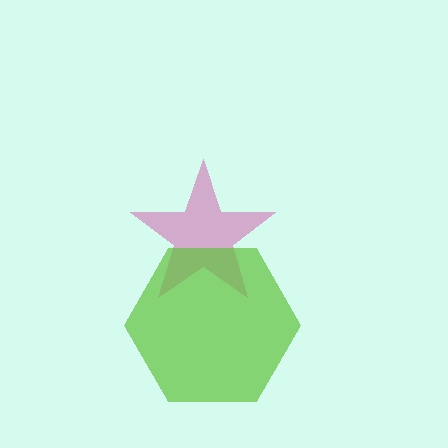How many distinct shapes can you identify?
There are 2 distinct shapes: a magenta star, a lime hexagon.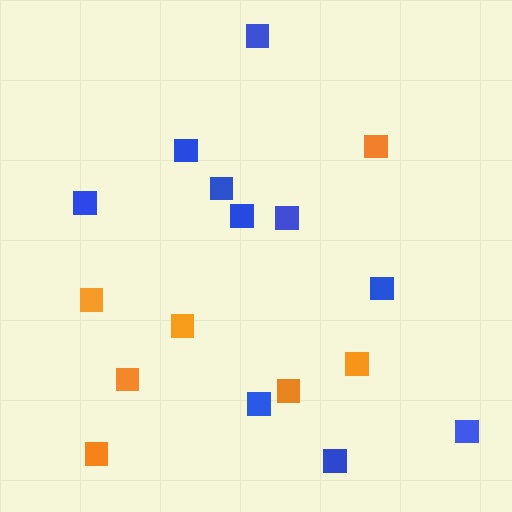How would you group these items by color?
There are 2 groups: one group of blue squares (10) and one group of orange squares (7).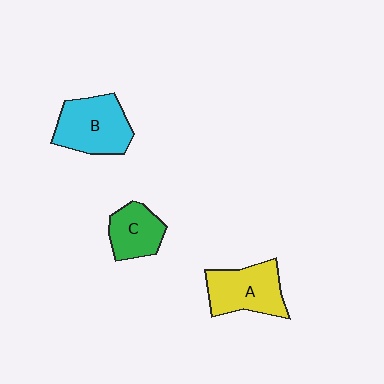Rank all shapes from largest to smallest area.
From largest to smallest: B (cyan), A (yellow), C (green).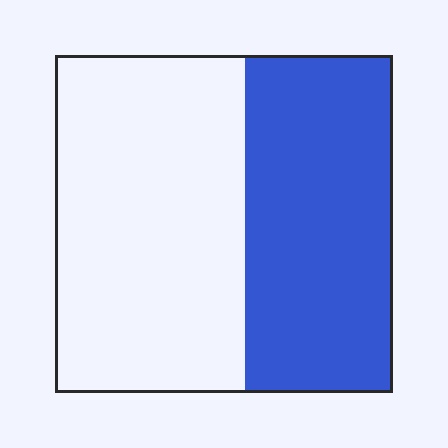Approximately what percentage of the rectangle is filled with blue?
Approximately 45%.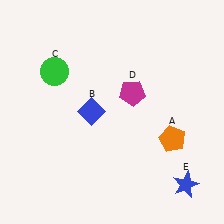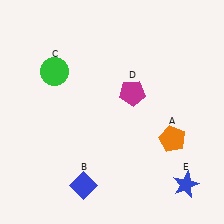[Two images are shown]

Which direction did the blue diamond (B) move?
The blue diamond (B) moved down.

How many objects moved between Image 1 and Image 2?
1 object moved between the two images.